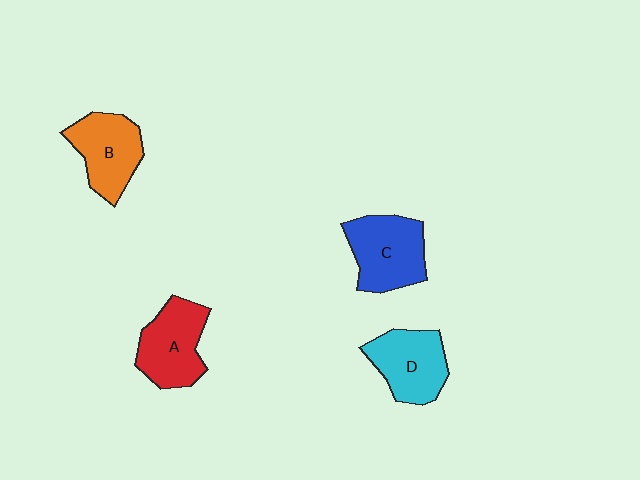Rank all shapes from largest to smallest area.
From largest to smallest: C (blue), A (red), D (cyan), B (orange).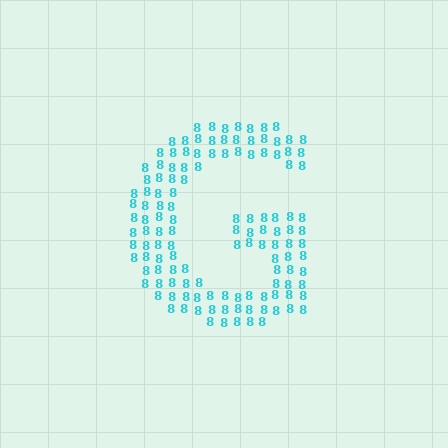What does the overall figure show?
The overall figure shows the letter G.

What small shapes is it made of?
It is made of small digit 8's.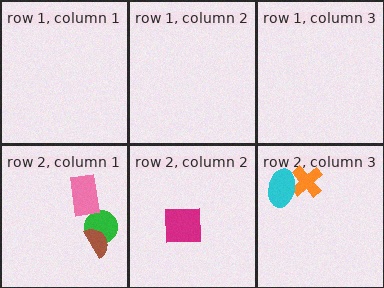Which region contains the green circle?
The row 2, column 1 region.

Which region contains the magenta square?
The row 2, column 2 region.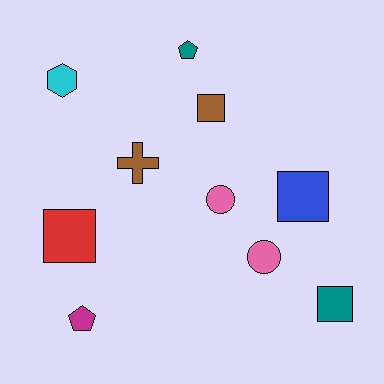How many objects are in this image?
There are 10 objects.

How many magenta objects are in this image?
There is 1 magenta object.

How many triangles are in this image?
There are no triangles.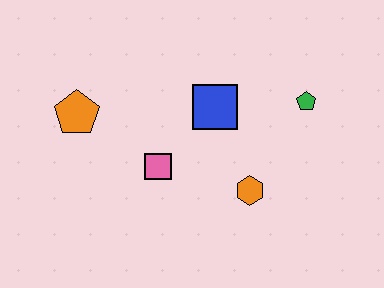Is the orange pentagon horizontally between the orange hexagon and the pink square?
No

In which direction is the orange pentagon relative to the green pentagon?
The orange pentagon is to the left of the green pentagon.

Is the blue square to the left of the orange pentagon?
No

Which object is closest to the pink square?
The blue square is closest to the pink square.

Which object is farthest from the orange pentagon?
The green pentagon is farthest from the orange pentagon.